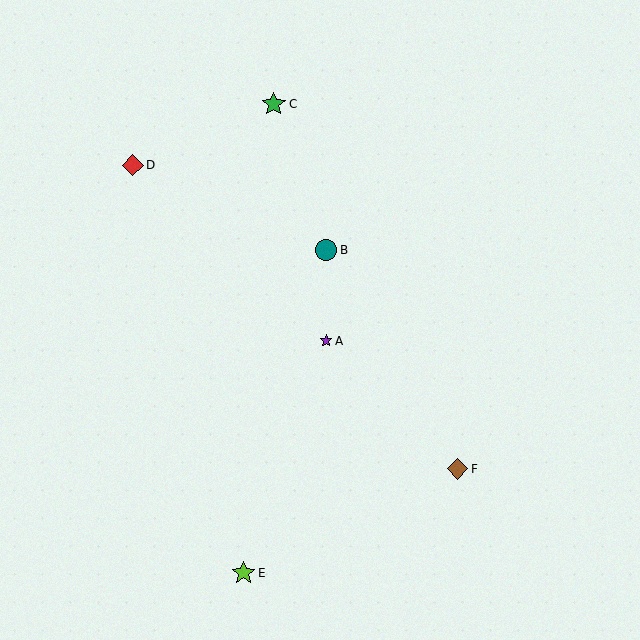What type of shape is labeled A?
Shape A is a purple star.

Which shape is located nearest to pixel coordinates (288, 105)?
The green star (labeled C) at (274, 104) is nearest to that location.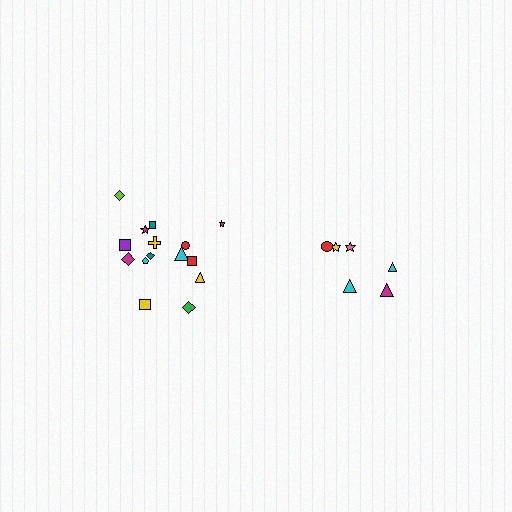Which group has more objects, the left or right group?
The left group.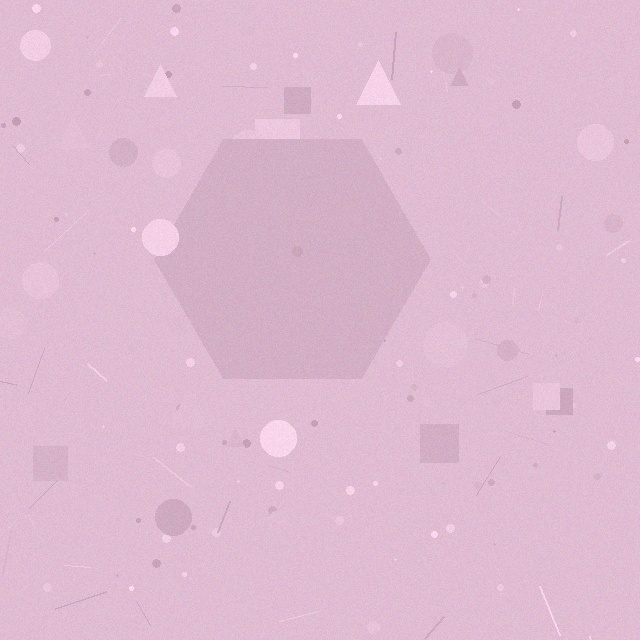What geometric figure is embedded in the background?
A hexagon is embedded in the background.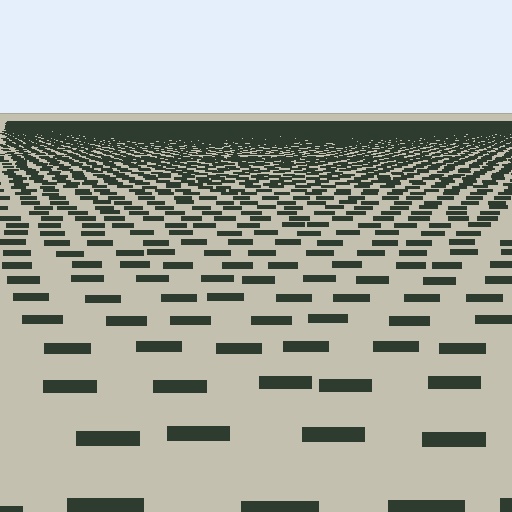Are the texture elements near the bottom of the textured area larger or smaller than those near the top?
Larger. Near the bottom, elements are closer to the viewer and appear at a bigger on-screen size.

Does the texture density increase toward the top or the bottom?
Density increases toward the top.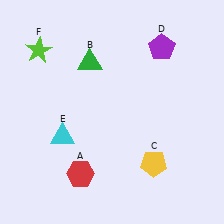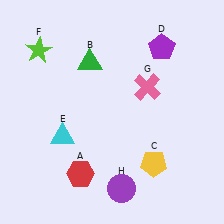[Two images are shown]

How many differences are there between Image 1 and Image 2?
There are 2 differences between the two images.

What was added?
A pink cross (G), a purple circle (H) were added in Image 2.